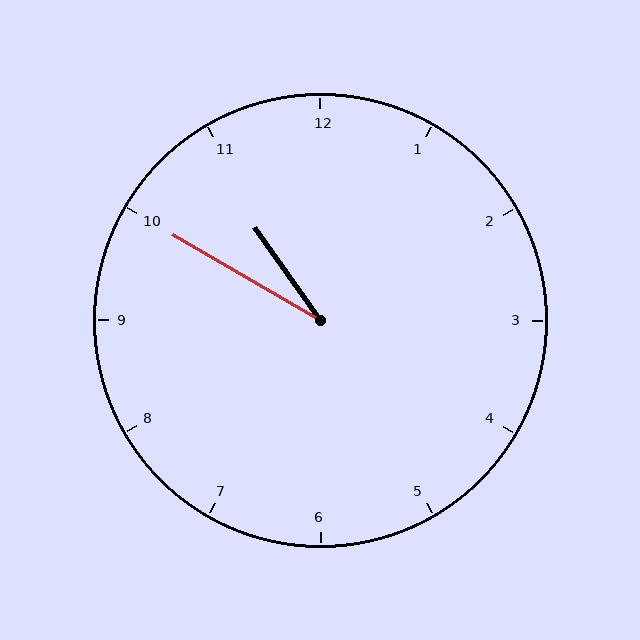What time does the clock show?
10:50.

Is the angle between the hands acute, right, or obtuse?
It is acute.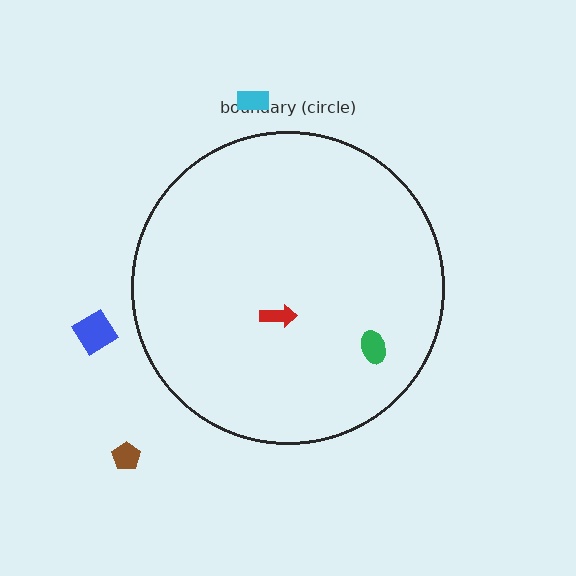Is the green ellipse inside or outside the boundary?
Inside.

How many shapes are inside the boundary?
2 inside, 3 outside.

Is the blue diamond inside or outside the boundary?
Outside.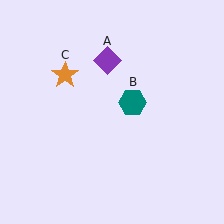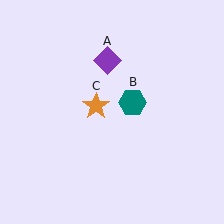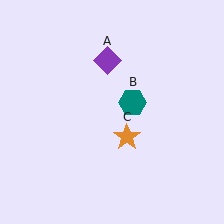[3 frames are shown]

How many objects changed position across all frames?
1 object changed position: orange star (object C).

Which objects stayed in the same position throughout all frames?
Purple diamond (object A) and teal hexagon (object B) remained stationary.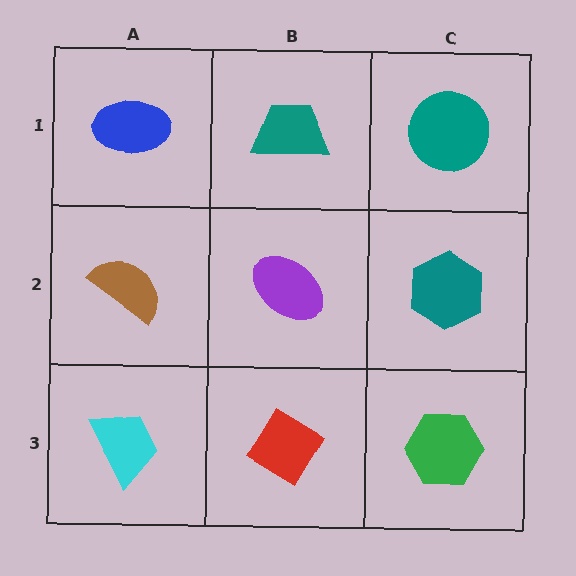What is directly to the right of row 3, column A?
A red diamond.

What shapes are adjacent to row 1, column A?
A brown semicircle (row 2, column A), a teal trapezoid (row 1, column B).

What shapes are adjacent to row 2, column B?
A teal trapezoid (row 1, column B), a red diamond (row 3, column B), a brown semicircle (row 2, column A), a teal hexagon (row 2, column C).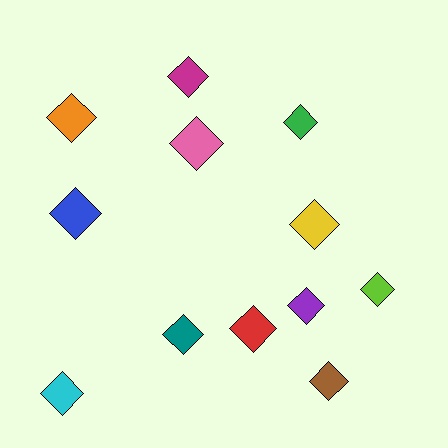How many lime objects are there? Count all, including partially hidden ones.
There is 1 lime object.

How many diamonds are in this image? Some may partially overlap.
There are 12 diamonds.